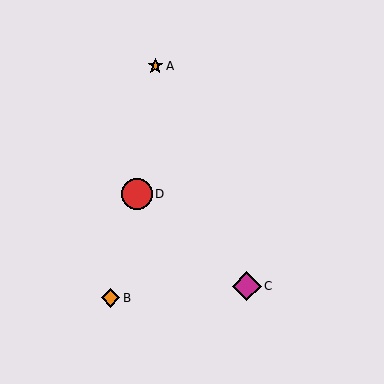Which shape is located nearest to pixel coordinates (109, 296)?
The orange diamond (labeled B) at (110, 298) is nearest to that location.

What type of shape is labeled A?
Shape A is an orange star.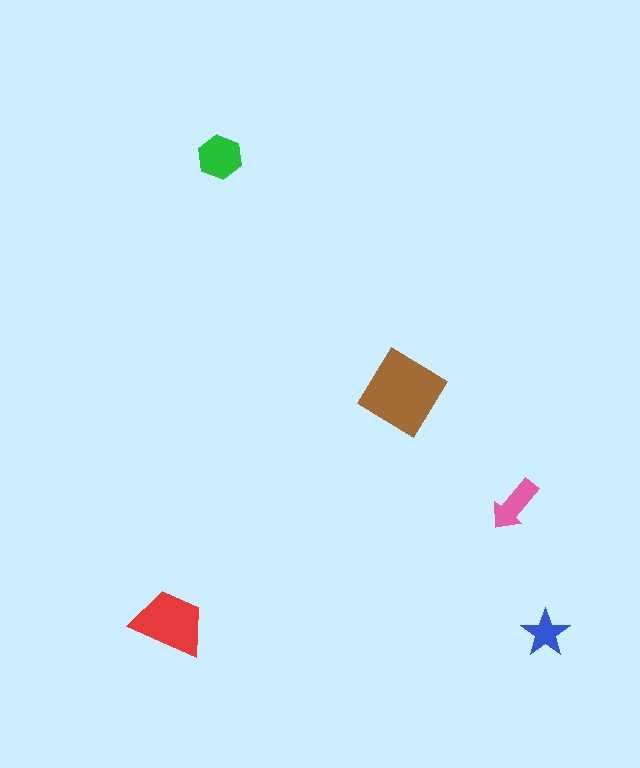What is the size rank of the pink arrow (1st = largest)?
4th.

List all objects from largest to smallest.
The brown diamond, the red trapezoid, the green hexagon, the pink arrow, the blue star.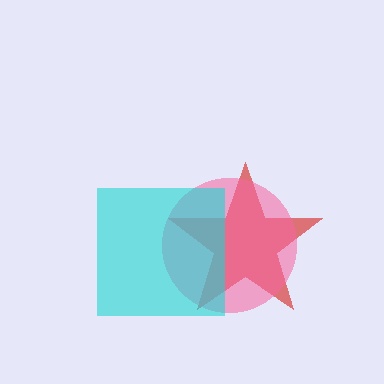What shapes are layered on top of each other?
The layered shapes are: a red star, a pink circle, a cyan square.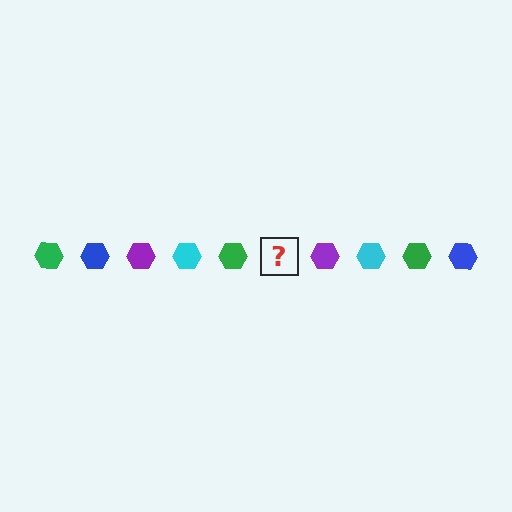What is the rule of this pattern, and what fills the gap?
The rule is that the pattern cycles through green, blue, purple, cyan hexagons. The gap should be filled with a blue hexagon.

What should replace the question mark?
The question mark should be replaced with a blue hexagon.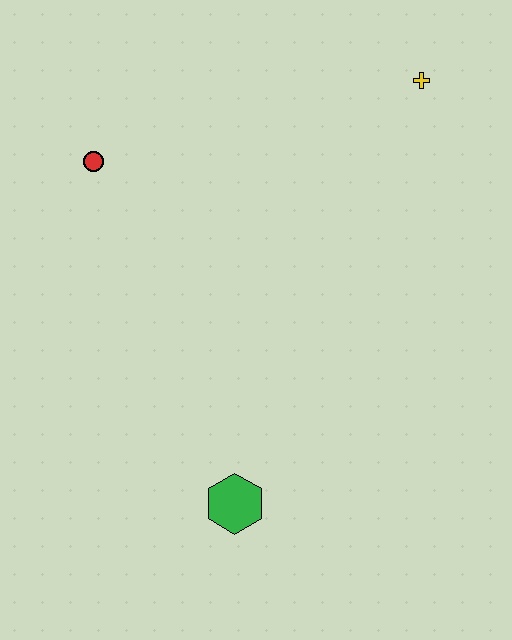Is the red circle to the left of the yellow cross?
Yes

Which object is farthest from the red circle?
The green hexagon is farthest from the red circle.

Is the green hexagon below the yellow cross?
Yes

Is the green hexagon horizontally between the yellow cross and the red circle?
Yes